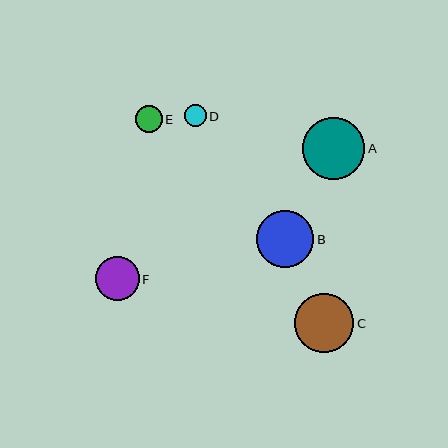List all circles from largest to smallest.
From largest to smallest: A, C, B, F, E, D.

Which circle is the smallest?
Circle D is the smallest with a size of approximately 22 pixels.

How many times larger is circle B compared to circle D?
Circle B is approximately 2.5 times the size of circle D.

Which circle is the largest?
Circle A is the largest with a size of approximately 62 pixels.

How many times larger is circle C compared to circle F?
Circle C is approximately 1.4 times the size of circle F.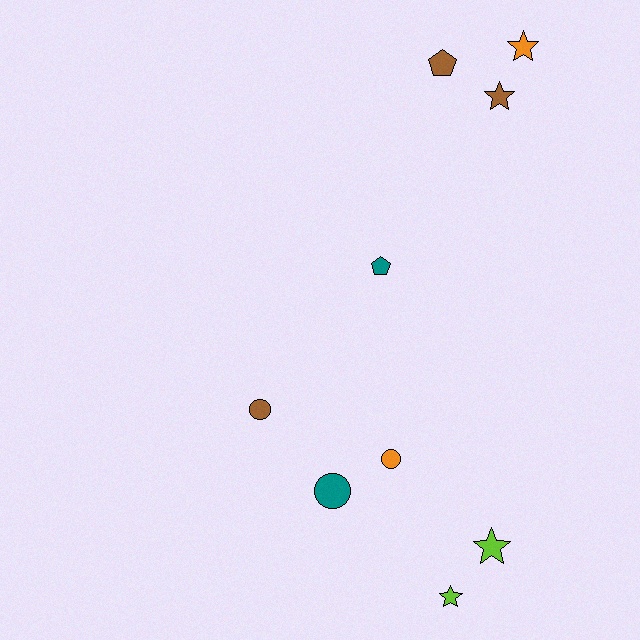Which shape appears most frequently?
Star, with 4 objects.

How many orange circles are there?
There is 1 orange circle.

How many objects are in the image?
There are 9 objects.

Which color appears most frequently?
Brown, with 3 objects.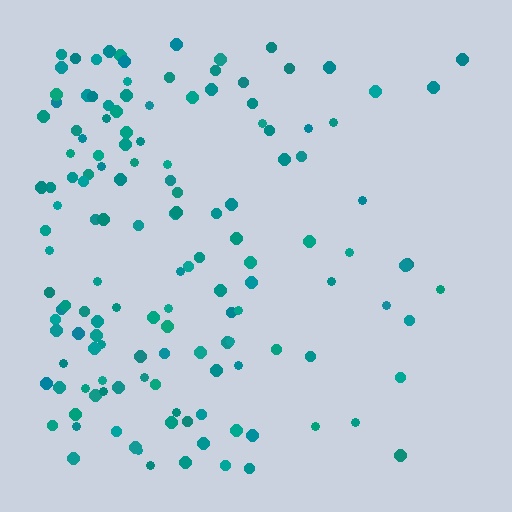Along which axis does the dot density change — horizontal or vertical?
Horizontal.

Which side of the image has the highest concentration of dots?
The left.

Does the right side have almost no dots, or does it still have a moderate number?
Still a moderate number, just noticeably fewer than the left.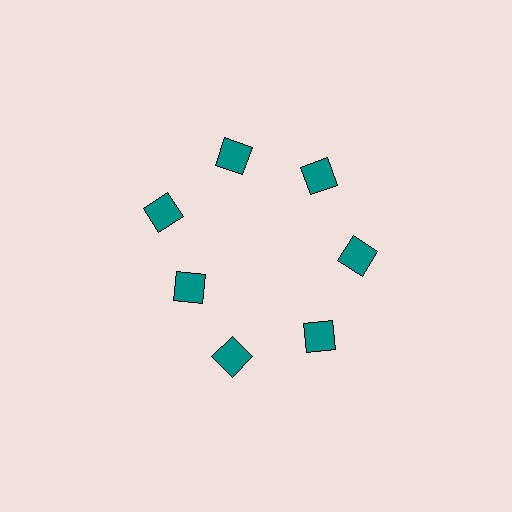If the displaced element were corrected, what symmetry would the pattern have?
It would have 7-fold rotational symmetry — the pattern would map onto itself every 51 degrees.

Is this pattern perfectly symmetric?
No. The 7 teal squares are arranged in a ring, but one element near the 8 o'clock position is pulled inward toward the center, breaking the 7-fold rotational symmetry.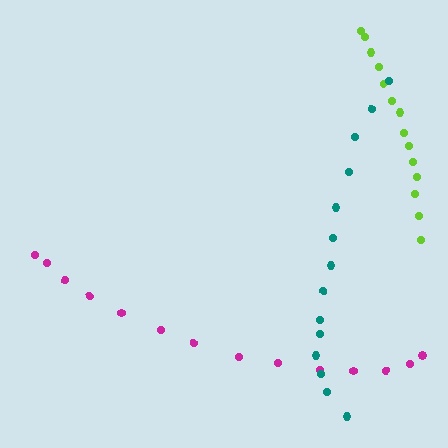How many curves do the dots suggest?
There are 3 distinct paths.